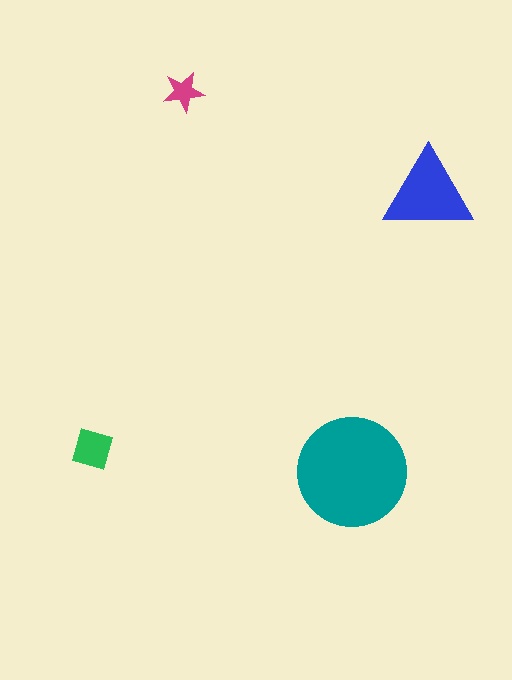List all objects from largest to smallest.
The teal circle, the blue triangle, the green diamond, the magenta star.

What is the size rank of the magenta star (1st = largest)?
4th.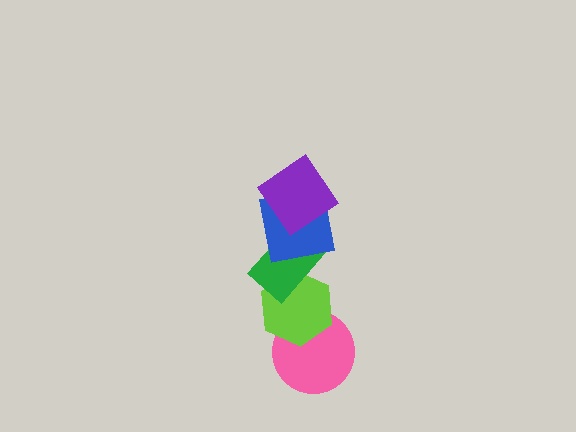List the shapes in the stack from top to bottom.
From top to bottom: the purple diamond, the blue square, the green rectangle, the lime hexagon, the pink circle.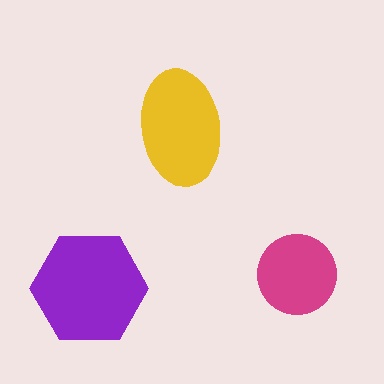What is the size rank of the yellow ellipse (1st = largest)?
2nd.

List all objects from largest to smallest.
The purple hexagon, the yellow ellipse, the magenta circle.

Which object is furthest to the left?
The purple hexagon is leftmost.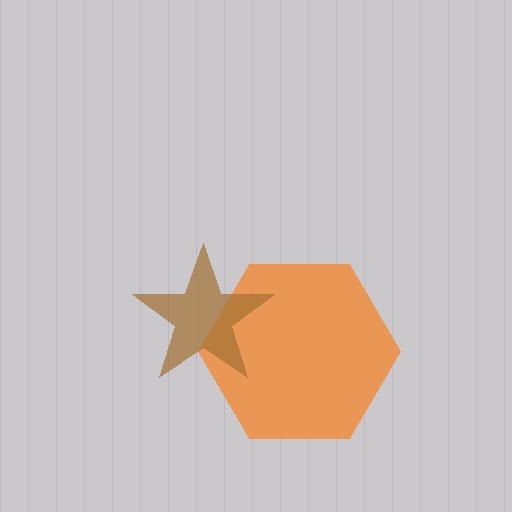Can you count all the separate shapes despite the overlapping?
Yes, there are 2 separate shapes.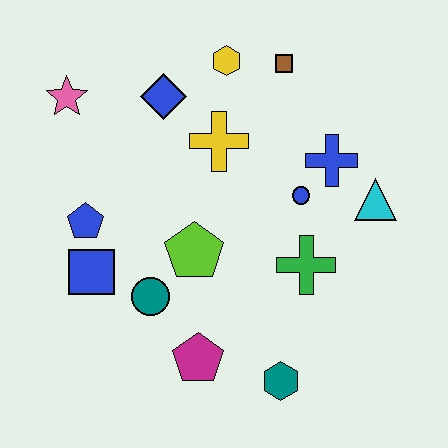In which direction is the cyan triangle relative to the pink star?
The cyan triangle is to the right of the pink star.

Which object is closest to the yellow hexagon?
The brown square is closest to the yellow hexagon.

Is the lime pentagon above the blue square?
Yes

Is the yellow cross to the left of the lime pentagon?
No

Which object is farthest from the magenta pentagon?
The brown square is farthest from the magenta pentagon.